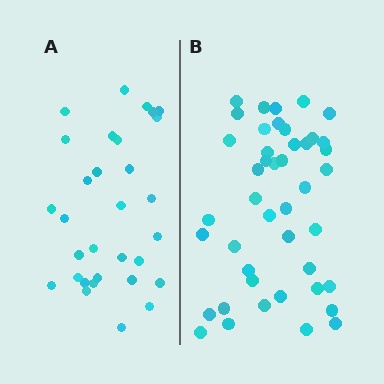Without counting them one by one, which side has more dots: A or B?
Region B (the right region) has more dots.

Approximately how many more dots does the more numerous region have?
Region B has approximately 15 more dots than region A.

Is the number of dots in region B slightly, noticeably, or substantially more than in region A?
Region B has noticeably more, but not dramatically so. The ratio is roughly 1.4 to 1.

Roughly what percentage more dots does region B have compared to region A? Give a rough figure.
About 40% more.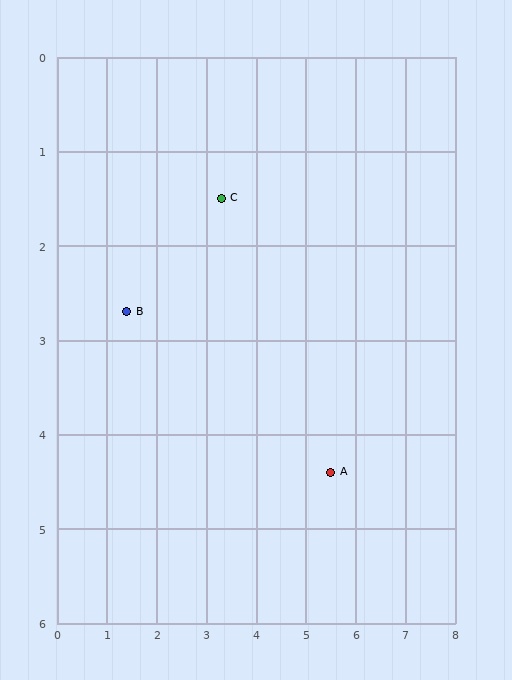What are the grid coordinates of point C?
Point C is at approximately (3.3, 1.5).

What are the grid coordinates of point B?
Point B is at approximately (1.4, 2.7).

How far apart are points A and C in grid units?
Points A and C are about 3.6 grid units apart.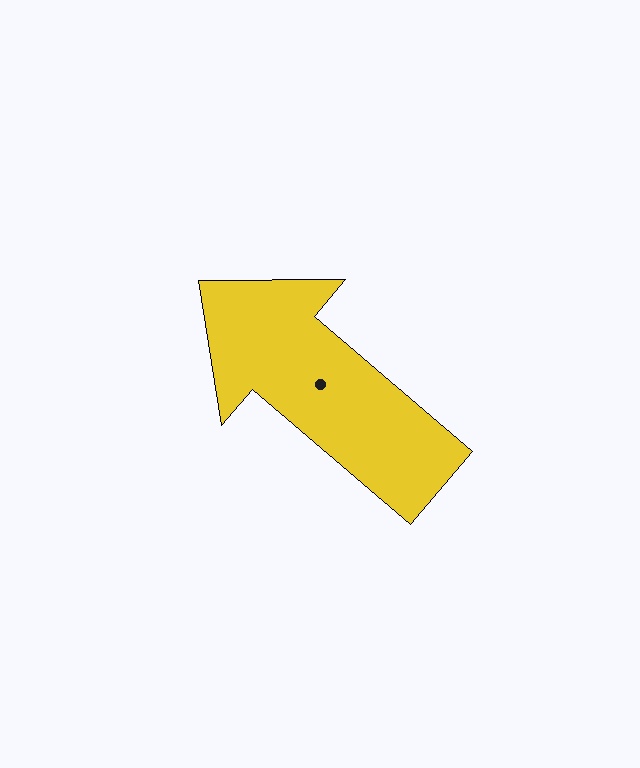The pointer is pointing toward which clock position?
Roughly 10 o'clock.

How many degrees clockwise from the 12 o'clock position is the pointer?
Approximately 310 degrees.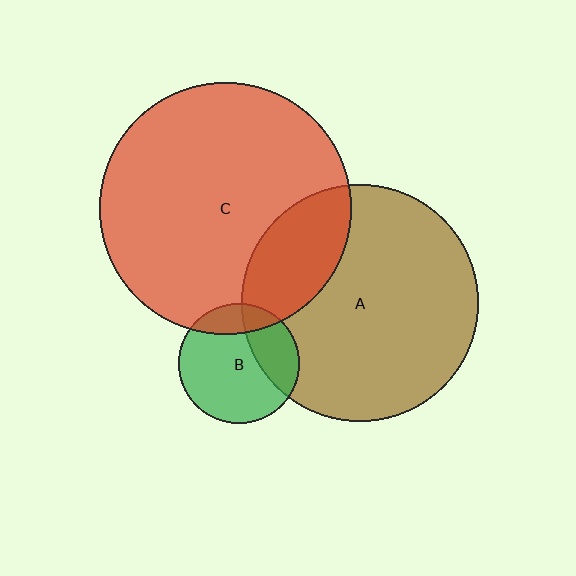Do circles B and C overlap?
Yes.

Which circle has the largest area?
Circle C (red).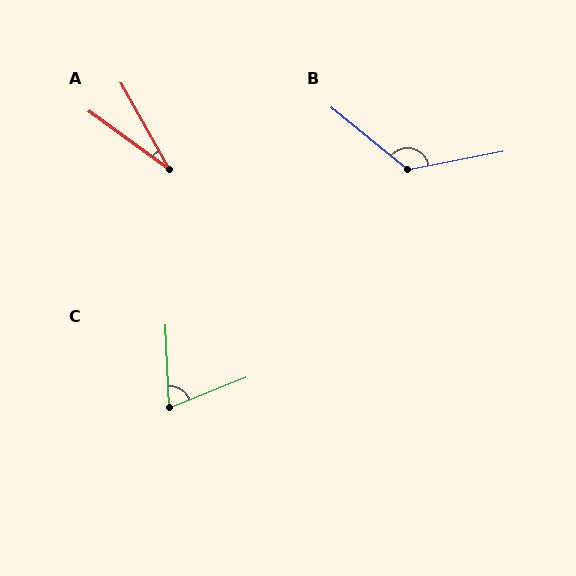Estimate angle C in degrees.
Approximately 71 degrees.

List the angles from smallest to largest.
A (25°), C (71°), B (130°).